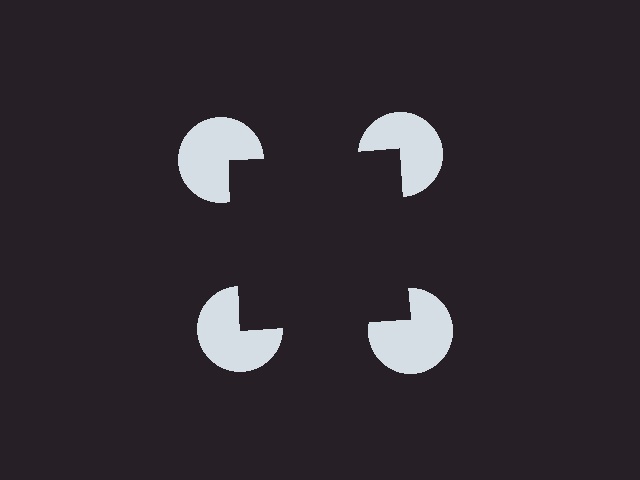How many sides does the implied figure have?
4 sides.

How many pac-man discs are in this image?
There are 4 — one at each vertex of the illusory square.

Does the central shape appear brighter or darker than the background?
It typically appears slightly darker than the background, even though no actual brightness change is drawn.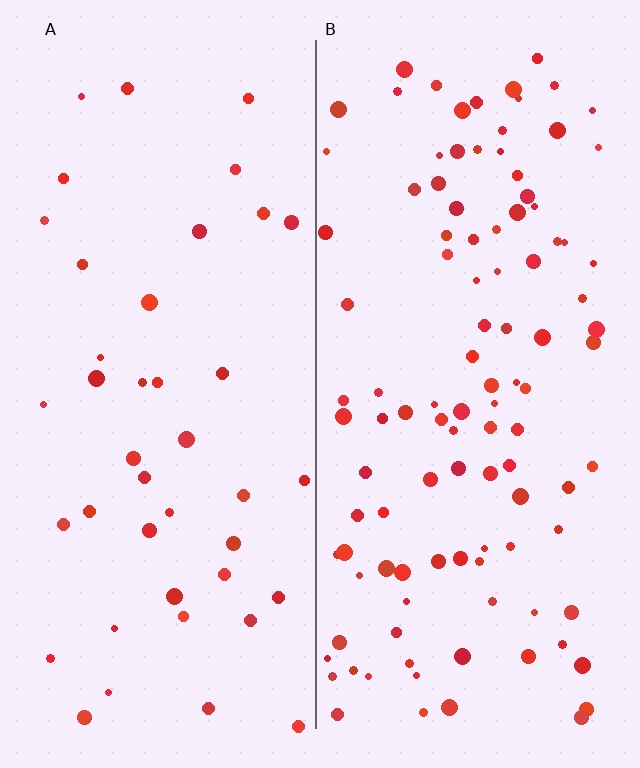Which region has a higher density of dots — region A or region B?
B (the right).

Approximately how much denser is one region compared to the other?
Approximately 2.6× — region B over region A.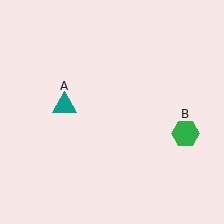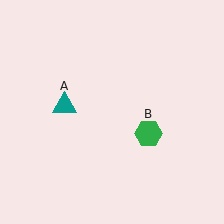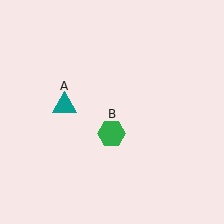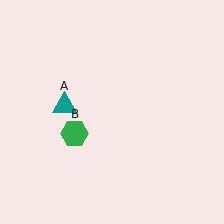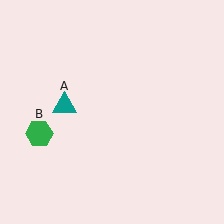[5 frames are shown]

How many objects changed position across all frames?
1 object changed position: green hexagon (object B).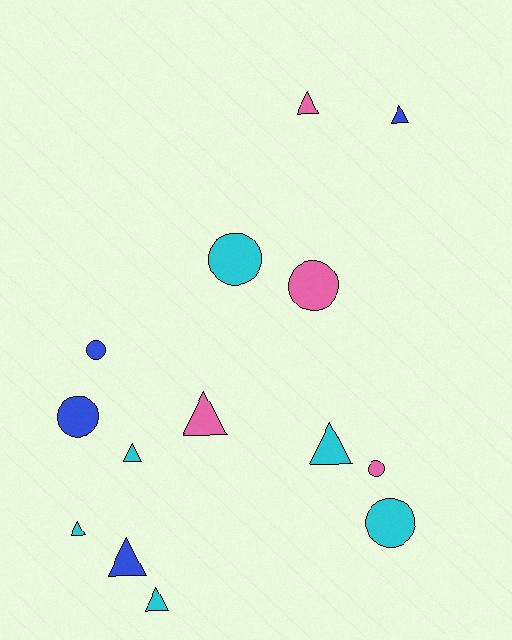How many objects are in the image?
There are 14 objects.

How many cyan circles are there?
There are 2 cyan circles.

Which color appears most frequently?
Cyan, with 6 objects.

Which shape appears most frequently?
Triangle, with 8 objects.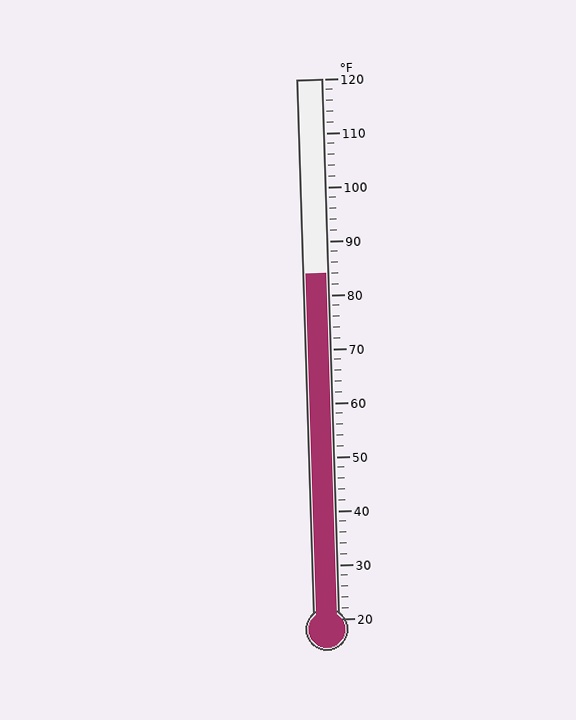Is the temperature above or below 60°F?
The temperature is above 60°F.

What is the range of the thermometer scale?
The thermometer scale ranges from 20°F to 120°F.